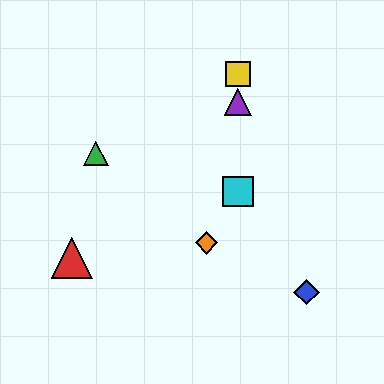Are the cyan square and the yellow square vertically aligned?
Yes, both are at x≈238.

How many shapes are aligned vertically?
3 shapes (the yellow square, the purple triangle, the cyan square) are aligned vertically.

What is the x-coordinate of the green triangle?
The green triangle is at x≈96.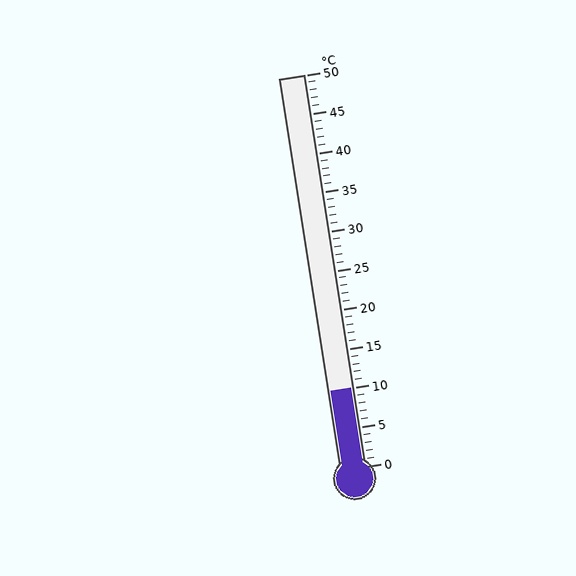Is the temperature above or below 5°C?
The temperature is above 5°C.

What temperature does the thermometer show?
The thermometer shows approximately 10°C.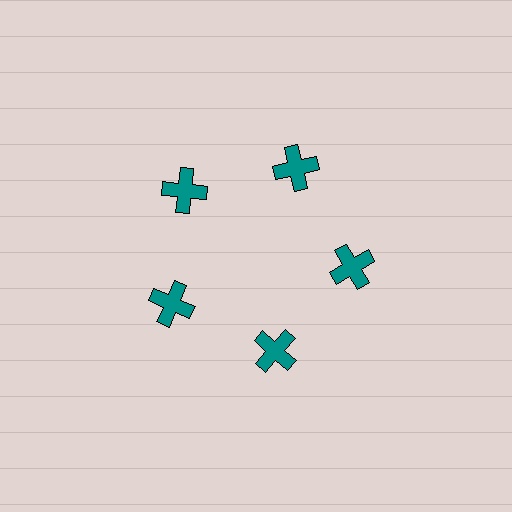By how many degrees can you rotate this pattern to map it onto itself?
The pattern maps onto itself every 72 degrees of rotation.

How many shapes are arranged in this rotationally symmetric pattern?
There are 5 shapes, arranged in 5 groups of 1.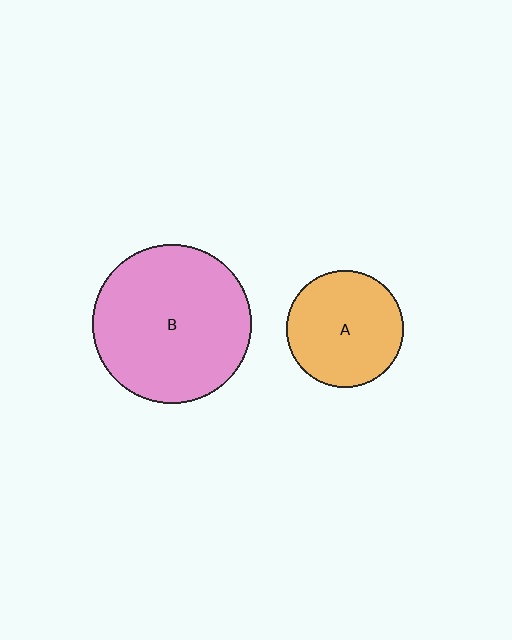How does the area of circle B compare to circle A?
Approximately 1.9 times.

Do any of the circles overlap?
No, none of the circles overlap.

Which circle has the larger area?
Circle B (pink).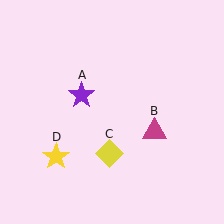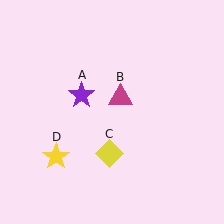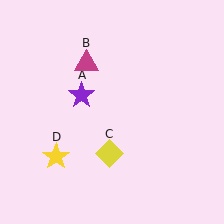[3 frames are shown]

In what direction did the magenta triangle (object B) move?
The magenta triangle (object B) moved up and to the left.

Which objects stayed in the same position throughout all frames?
Purple star (object A) and yellow diamond (object C) and yellow star (object D) remained stationary.